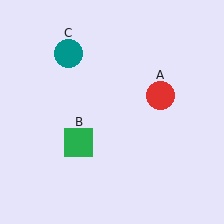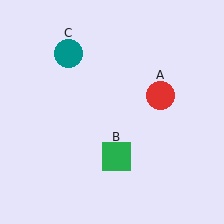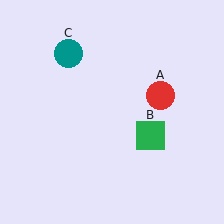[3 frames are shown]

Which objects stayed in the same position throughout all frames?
Red circle (object A) and teal circle (object C) remained stationary.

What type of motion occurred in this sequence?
The green square (object B) rotated counterclockwise around the center of the scene.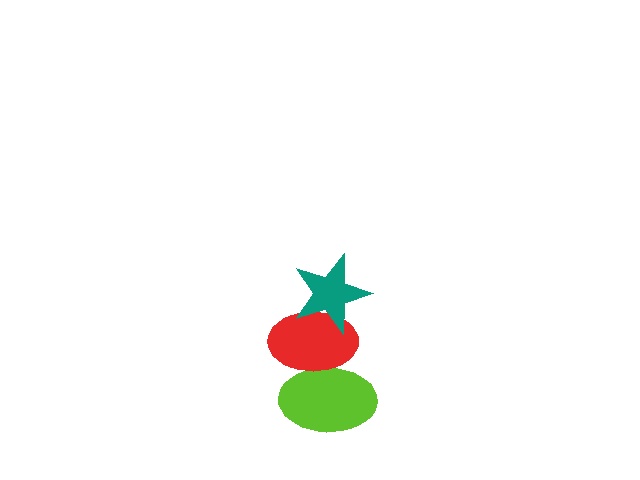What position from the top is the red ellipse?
The red ellipse is 2nd from the top.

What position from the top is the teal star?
The teal star is 1st from the top.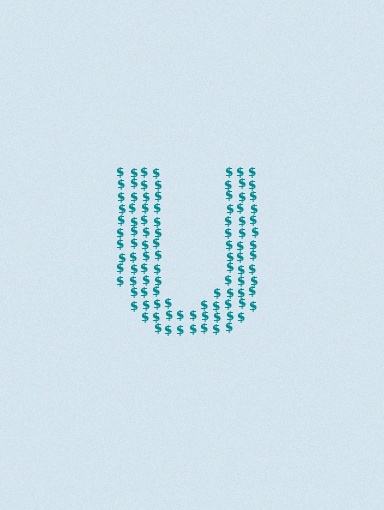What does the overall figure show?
The overall figure shows the letter U.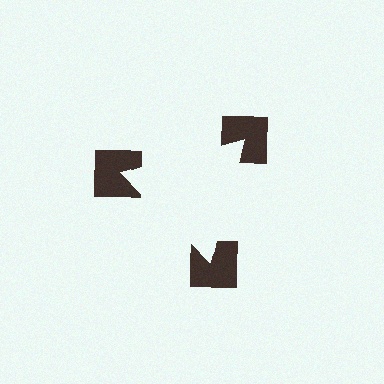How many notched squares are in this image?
There are 3 — one at each vertex of the illusory triangle.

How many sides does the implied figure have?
3 sides.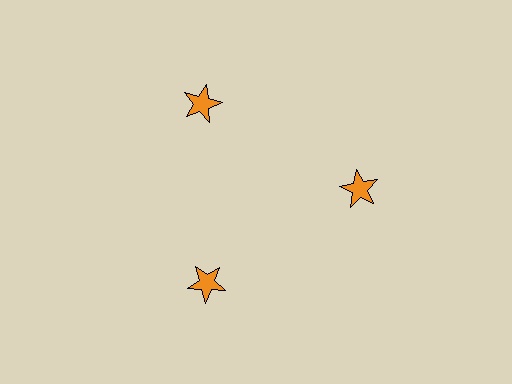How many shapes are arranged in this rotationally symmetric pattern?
There are 3 shapes, arranged in 3 groups of 1.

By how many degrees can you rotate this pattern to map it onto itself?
The pattern maps onto itself every 120 degrees of rotation.